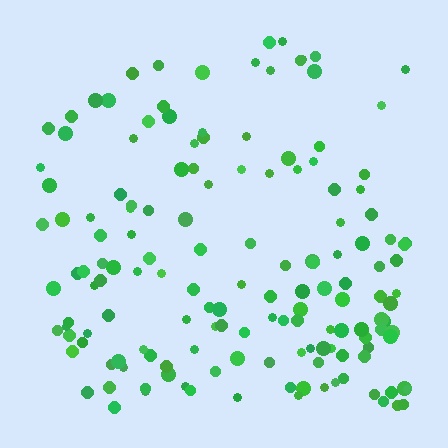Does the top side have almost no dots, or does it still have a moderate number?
Still a moderate number, just noticeably fewer than the bottom.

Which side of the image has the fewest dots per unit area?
The top.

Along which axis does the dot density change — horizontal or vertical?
Vertical.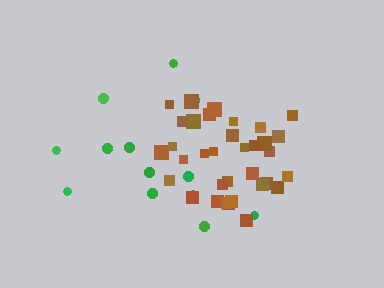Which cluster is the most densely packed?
Brown.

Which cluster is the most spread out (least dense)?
Green.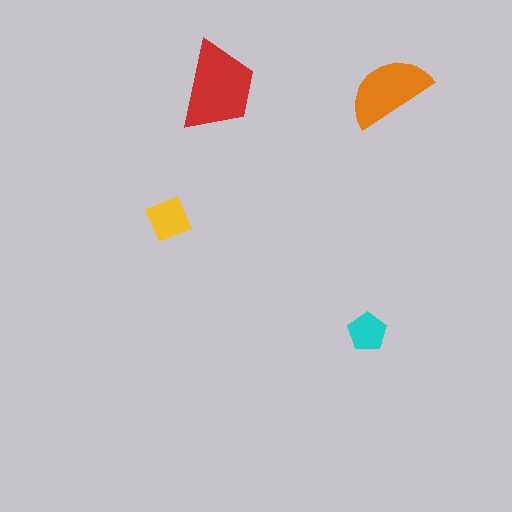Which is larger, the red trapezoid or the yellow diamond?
The red trapezoid.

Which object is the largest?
The red trapezoid.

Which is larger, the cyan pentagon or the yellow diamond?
The yellow diamond.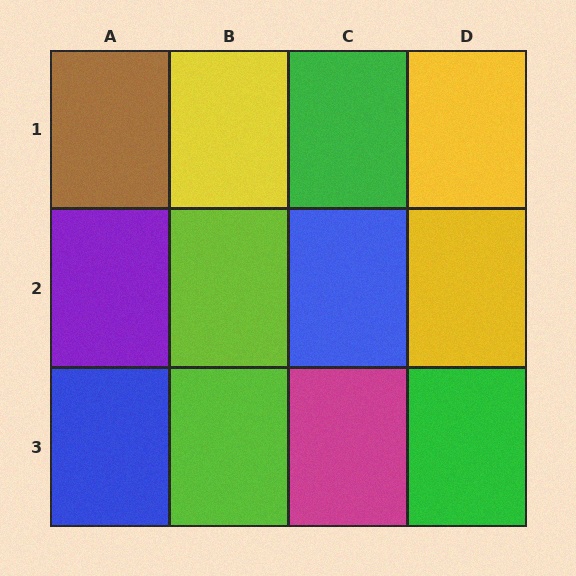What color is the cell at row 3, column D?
Green.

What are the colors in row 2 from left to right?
Purple, lime, blue, yellow.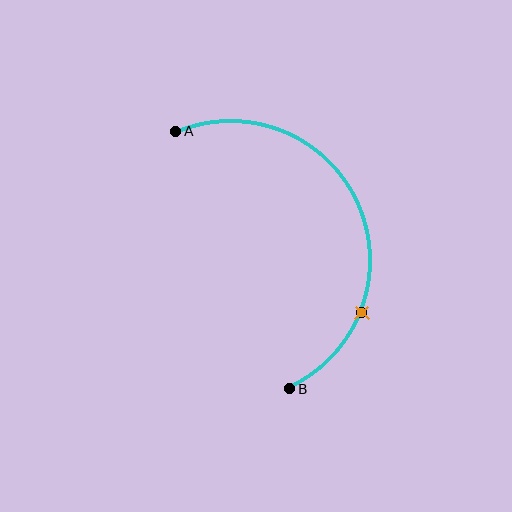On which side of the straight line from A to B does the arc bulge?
The arc bulges to the right of the straight line connecting A and B.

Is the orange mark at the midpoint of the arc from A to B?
No. The orange mark lies on the arc but is closer to endpoint B. The arc midpoint would be at the point on the curve equidistant along the arc from both A and B.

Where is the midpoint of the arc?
The arc midpoint is the point on the curve farthest from the straight line joining A and B. It sits to the right of that line.